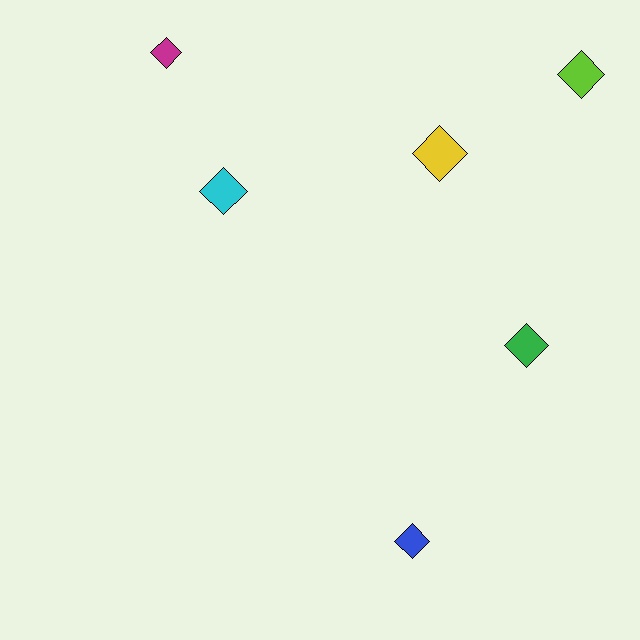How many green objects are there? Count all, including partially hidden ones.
There is 1 green object.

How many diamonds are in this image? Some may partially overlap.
There are 6 diamonds.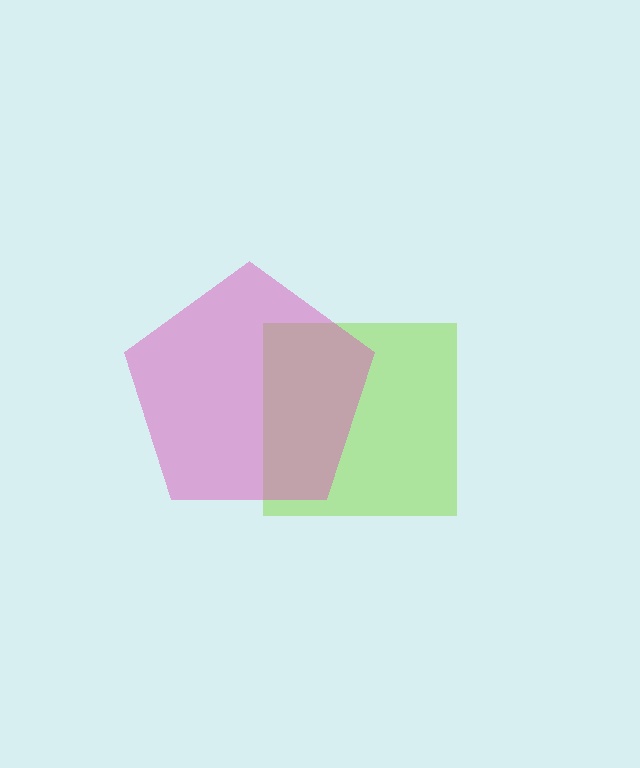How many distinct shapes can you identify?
There are 2 distinct shapes: a lime square, a pink pentagon.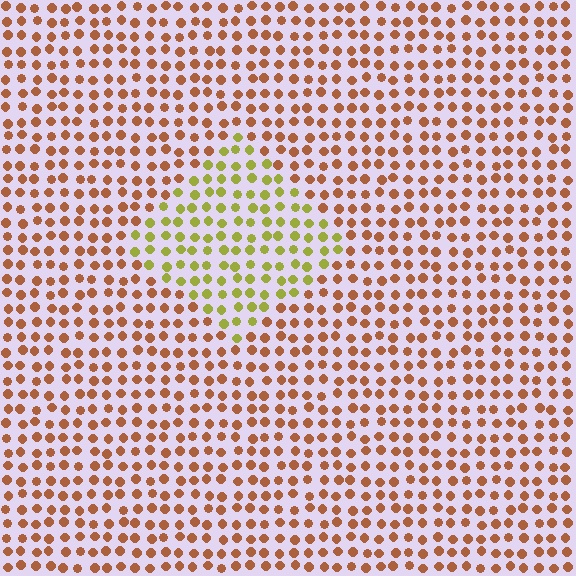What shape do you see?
I see a diamond.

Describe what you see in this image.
The image is filled with small brown elements in a uniform arrangement. A diamond-shaped region is visible where the elements are tinted to a slightly different hue, forming a subtle color boundary.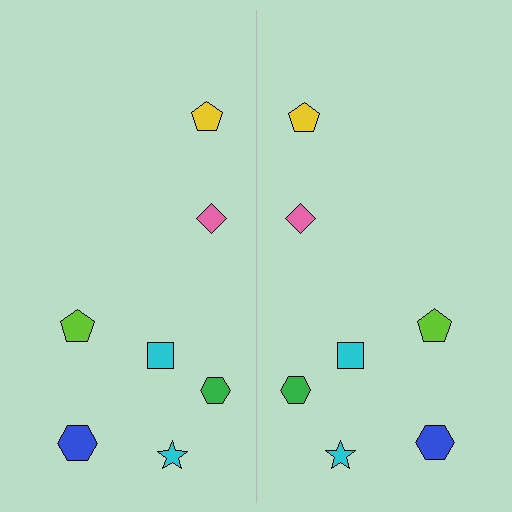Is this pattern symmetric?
Yes, this pattern has bilateral (reflection) symmetry.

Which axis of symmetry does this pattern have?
The pattern has a vertical axis of symmetry running through the center of the image.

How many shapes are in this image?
There are 14 shapes in this image.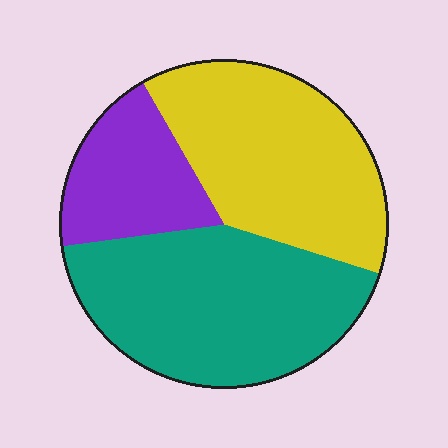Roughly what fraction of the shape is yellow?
Yellow takes up about three eighths (3/8) of the shape.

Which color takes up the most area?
Teal, at roughly 45%.